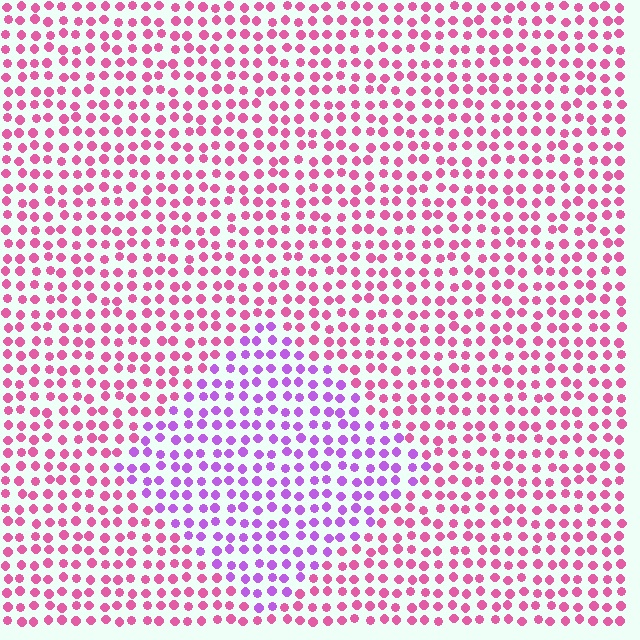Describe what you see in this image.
The image is filled with small pink elements in a uniform arrangement. A diamond-shaped region is visible where the elements are tinted to a slightly different hue, forming a subtle color boundary.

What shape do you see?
I see a diamond.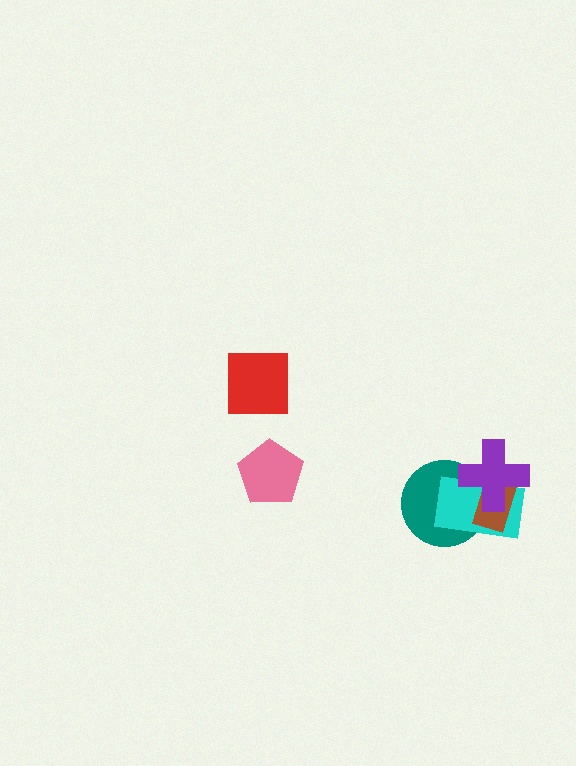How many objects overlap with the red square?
0 objects overlap with the red square.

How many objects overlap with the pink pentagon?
0 objects overlap with the pink pentagon.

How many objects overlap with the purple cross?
3 objects overlap with the purple cross.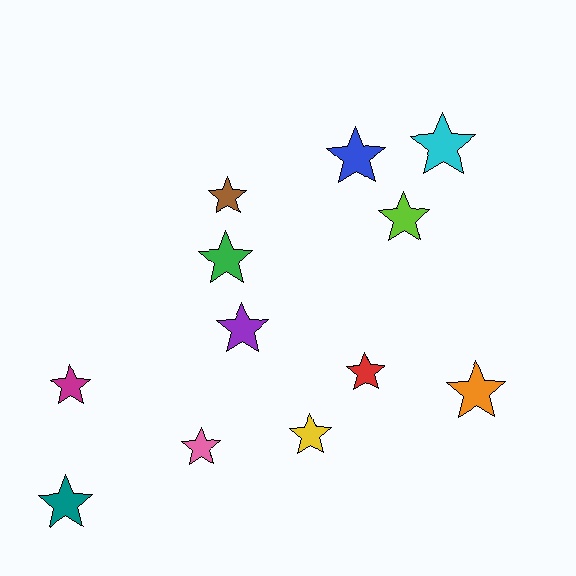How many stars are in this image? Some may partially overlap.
There are 12 stars.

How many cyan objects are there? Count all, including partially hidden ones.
There is 1 cyan object.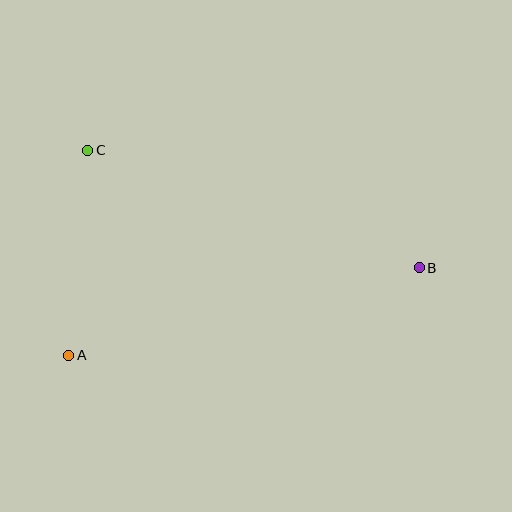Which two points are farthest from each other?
Points A and B are farthest from each other.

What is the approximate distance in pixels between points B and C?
The distance between B and C is approximately 352 pixels.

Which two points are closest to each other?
Points A and C are closest to each other.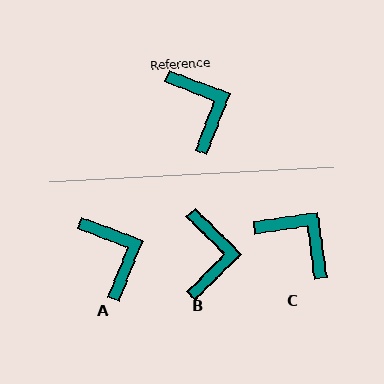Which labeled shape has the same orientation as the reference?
A.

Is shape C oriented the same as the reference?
No, it is off by about 29 degrees.